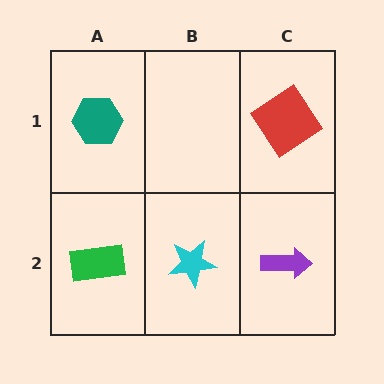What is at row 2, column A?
A green rectangle.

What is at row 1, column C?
A red diamond.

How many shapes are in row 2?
3 shapes.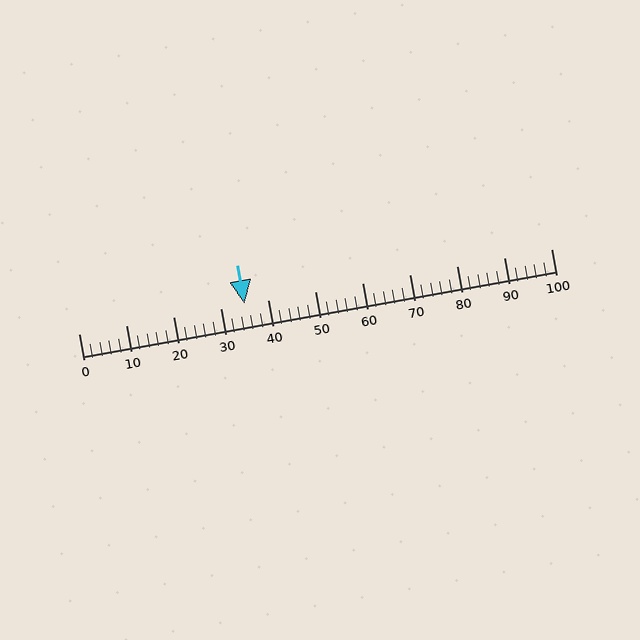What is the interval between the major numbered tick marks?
The major tick marks are spaced 10 units apart.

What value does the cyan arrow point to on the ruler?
The cyan arrow points to approximately 35.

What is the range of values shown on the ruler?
The ruler shows values from 0 to 100.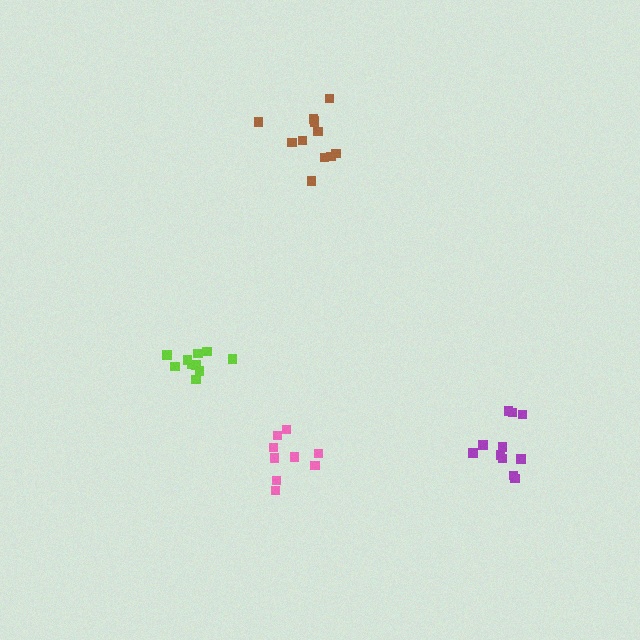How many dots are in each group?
Group 1: 9 dots, Group 2: 11 dots, Group 3: 12 dots, Group 4: 10 dots (42 total).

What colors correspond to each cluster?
The clusters are colored: pink, purple, brown, lime.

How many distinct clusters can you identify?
There are 4 distinct clusters.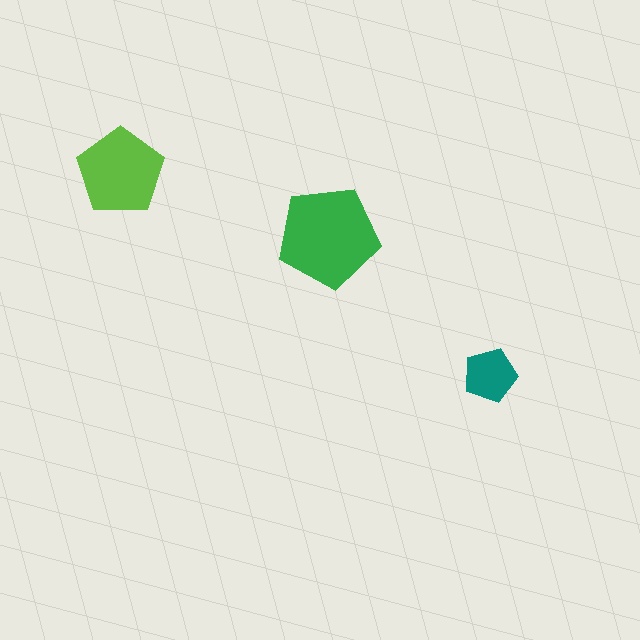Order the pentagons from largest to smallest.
the green one, the lime one, the teal one.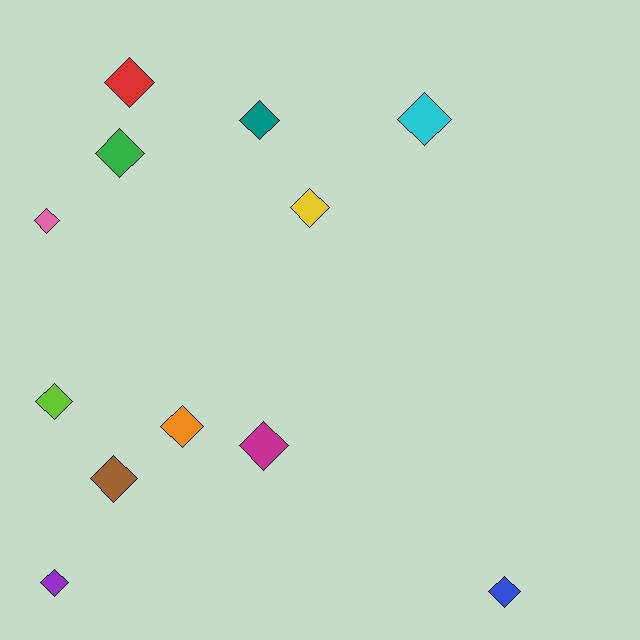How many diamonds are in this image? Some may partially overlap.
There are 12 diamonds.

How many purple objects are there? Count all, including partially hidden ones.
There is 1 purple object.